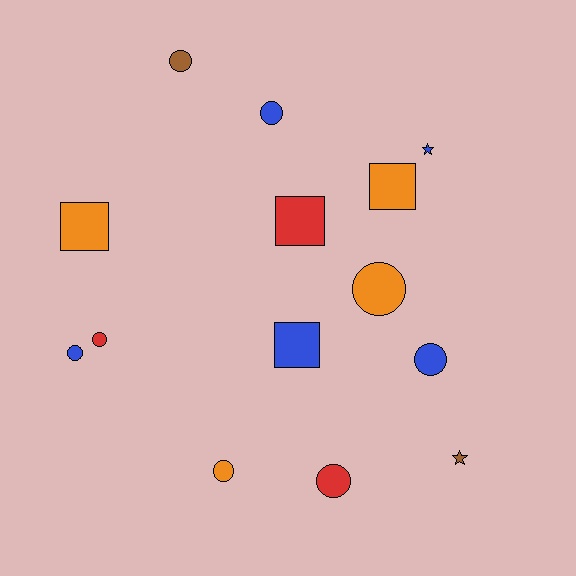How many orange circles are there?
There are 2 orange circles.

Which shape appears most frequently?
Circle, with 8 objects.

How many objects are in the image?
There are 14 objects.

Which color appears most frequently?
Blue, with 5 objects.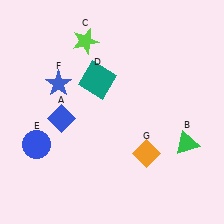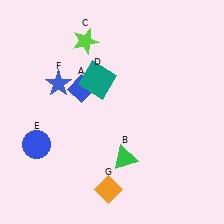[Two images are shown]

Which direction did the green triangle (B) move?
The green triangle (B) moved left.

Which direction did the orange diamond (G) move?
The orange diamond (G) moved left.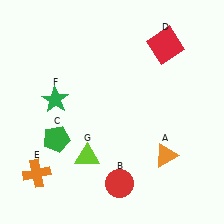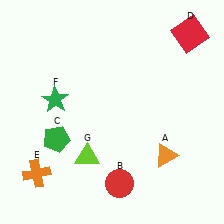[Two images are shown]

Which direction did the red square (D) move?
The red square (D) moved right.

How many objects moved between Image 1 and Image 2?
1 object moved between the two images.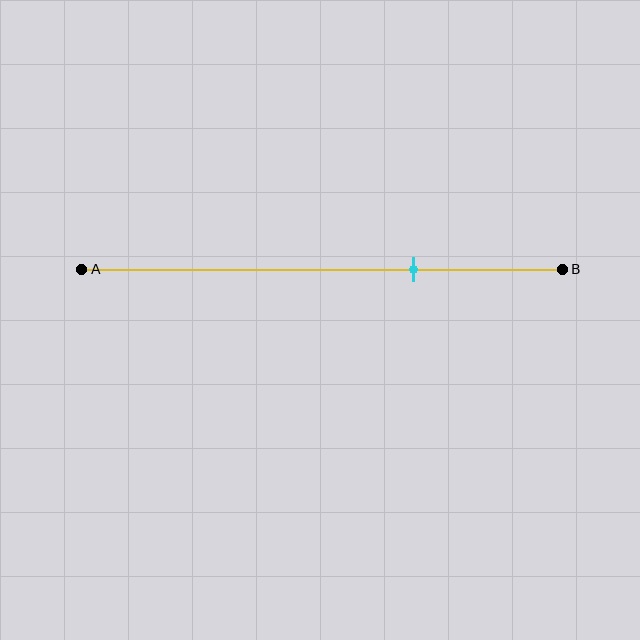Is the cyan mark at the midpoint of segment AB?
No, the mark is at about 70% from A, not at the 50% midpoint.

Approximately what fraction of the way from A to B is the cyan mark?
The cyan mark is approximately 70% of the way from A to B.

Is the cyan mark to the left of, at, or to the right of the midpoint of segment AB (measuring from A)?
The cyan mark is to the right of the midpoint of segment AB.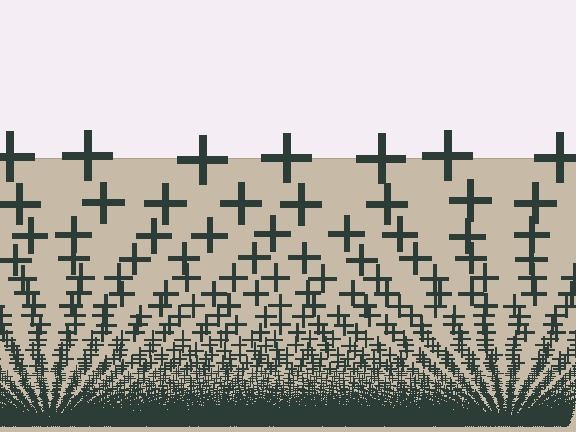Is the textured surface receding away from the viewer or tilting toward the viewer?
The surface appears to tilt toward the viewer. Texture elements get larger and sparser toward the top.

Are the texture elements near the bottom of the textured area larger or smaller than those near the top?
Smaller. The gradient is inverted — elements near the bottom are smaller and denser.